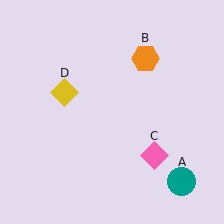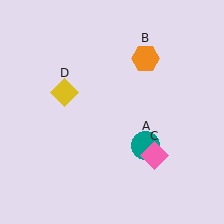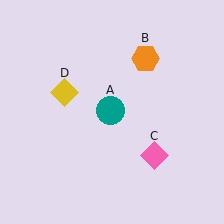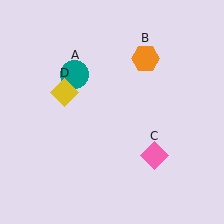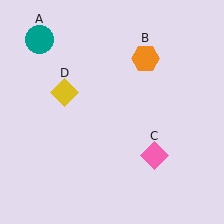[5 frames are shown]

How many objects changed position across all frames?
1 object changed position: teal circle (object A).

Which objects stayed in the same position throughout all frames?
Orange hexagon (object B) and pink diamond (object C) and yellow diamond (object D) remained stationary.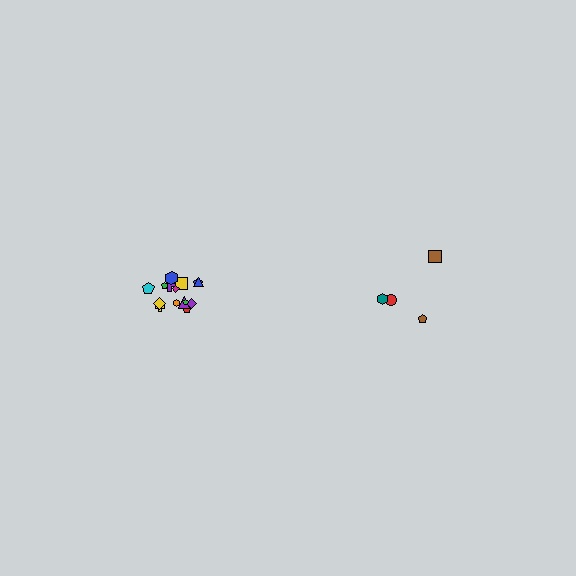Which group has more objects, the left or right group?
The left group.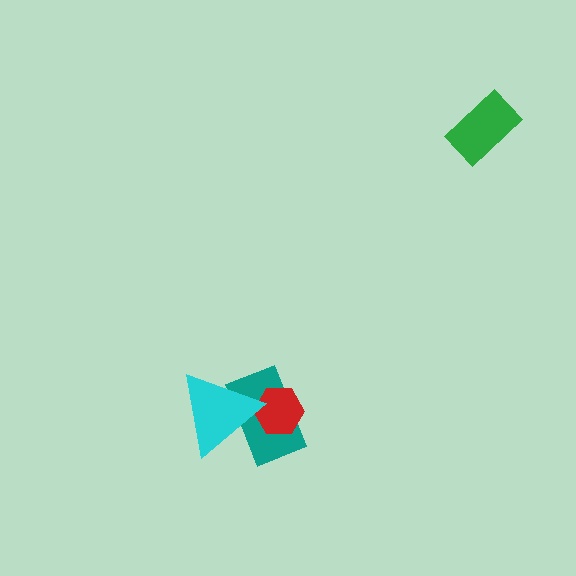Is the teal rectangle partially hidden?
Yes, it is partially covered by another shape.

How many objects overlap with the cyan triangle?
2 objects overlap with the cyan triangle.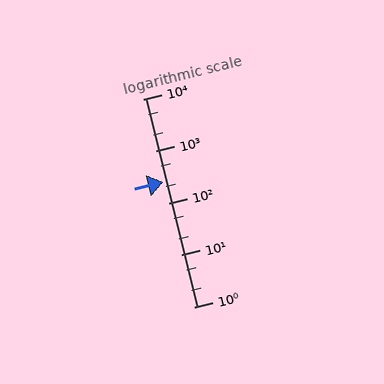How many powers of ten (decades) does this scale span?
The scale spans 4 decades, from 1 to 10000.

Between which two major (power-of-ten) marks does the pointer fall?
The pointer is between 100 and 1000.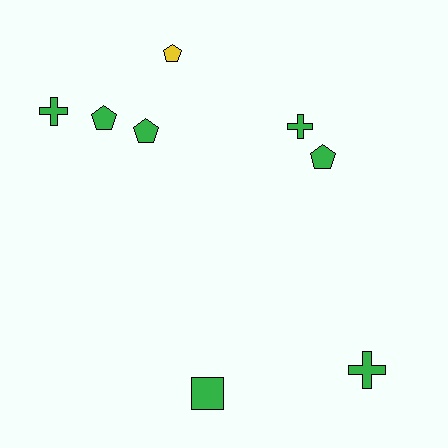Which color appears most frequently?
Green, with 7 objects.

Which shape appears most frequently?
Pentagon, with 4 objects.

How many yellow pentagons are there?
There is 1 yellow pentagon.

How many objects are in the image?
There are 8 objects.